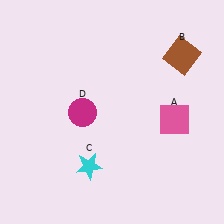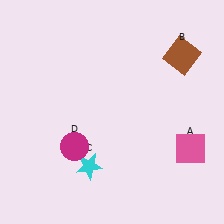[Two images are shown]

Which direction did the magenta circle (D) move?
The magenta circle (D) moved down.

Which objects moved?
The objects that moved are: the pink square (A), the magenta circle (D).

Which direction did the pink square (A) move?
The pink square (A) moved down.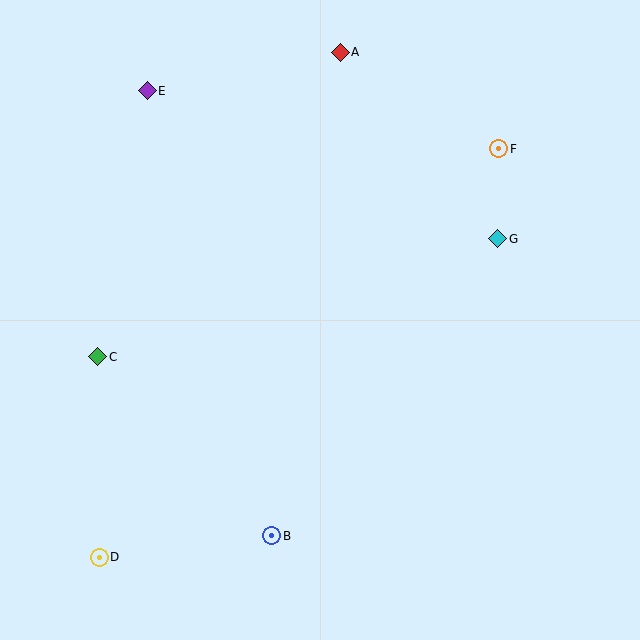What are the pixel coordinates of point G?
Point G is at (498, 239).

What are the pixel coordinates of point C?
Point C is at (98, 357).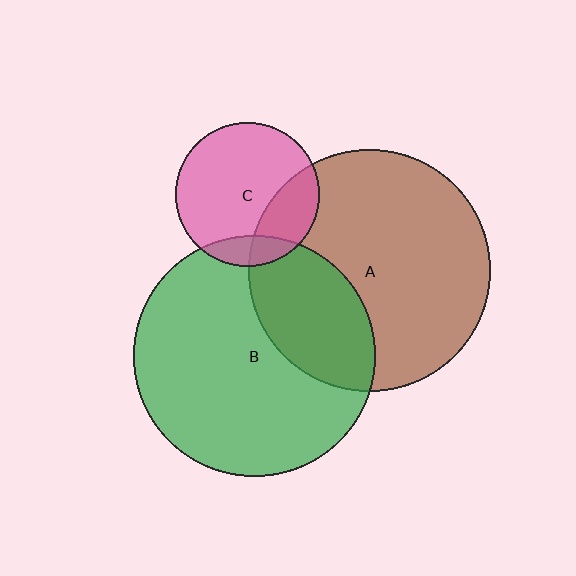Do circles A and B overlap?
Yes.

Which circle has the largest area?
Circle A (brown).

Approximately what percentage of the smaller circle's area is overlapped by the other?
Approximately 30%.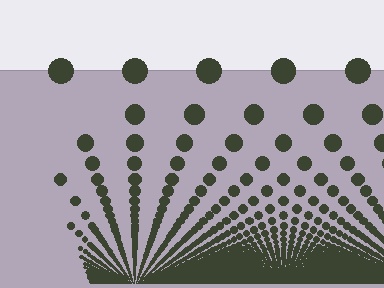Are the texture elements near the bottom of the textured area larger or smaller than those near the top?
Smaller. The gradient is inverted — elements near the bottom are smaller and denser.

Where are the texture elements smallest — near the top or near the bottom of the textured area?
Near the bottom.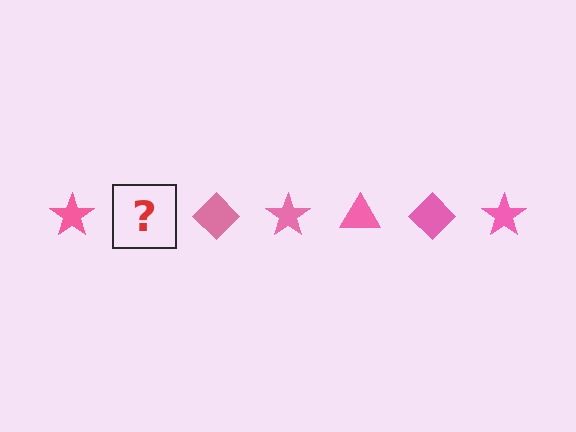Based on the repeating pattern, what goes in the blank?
The blank should be a pink triangle.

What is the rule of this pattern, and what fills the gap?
The rule is that the pattern cycles through star, triangle, diamond shapes in pink. The gap should be filled with a pink triangle.